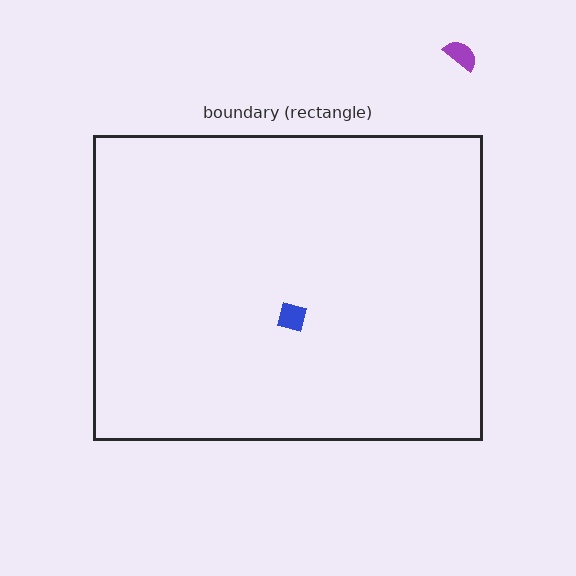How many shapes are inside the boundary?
1 inside, 1 outside.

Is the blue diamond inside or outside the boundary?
Inside.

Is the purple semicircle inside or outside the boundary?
Outside.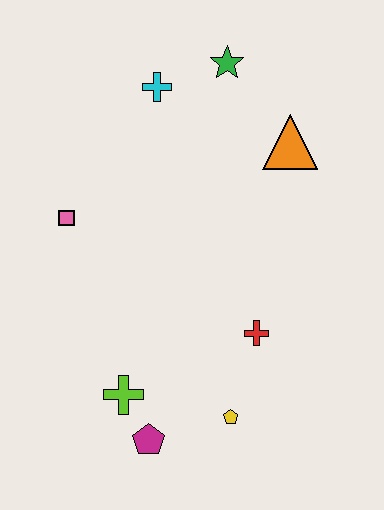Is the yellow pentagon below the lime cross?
Yes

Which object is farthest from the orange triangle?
The magenta pentagon is farthest from the orange triangle.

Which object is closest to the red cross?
The yellow pentagon is closest to the red cross.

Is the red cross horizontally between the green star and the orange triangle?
Yes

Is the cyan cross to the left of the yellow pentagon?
Yes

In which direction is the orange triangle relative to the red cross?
The orange triangle is above the red cross.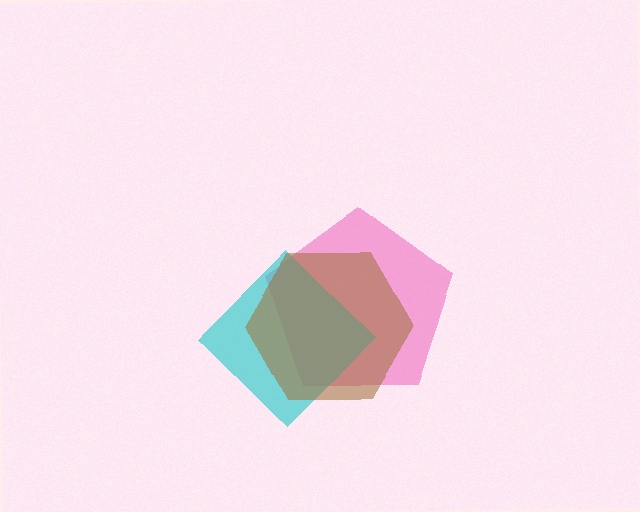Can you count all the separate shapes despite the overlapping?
Yes, there are 3 separate shapes.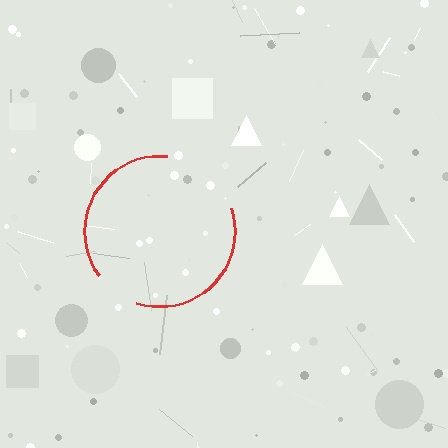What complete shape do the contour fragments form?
The contour fragments form a circle.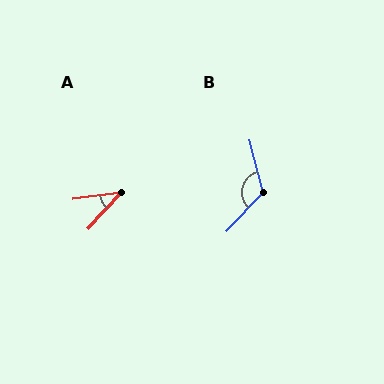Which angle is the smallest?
A, at approximately 39 degrees.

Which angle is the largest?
B, at approximately 122 degrees.